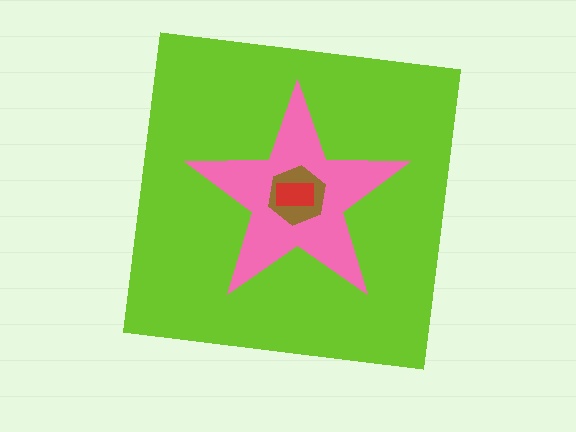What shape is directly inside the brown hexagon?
The red rectangle.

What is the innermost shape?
The red rectangle.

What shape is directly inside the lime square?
The pink star.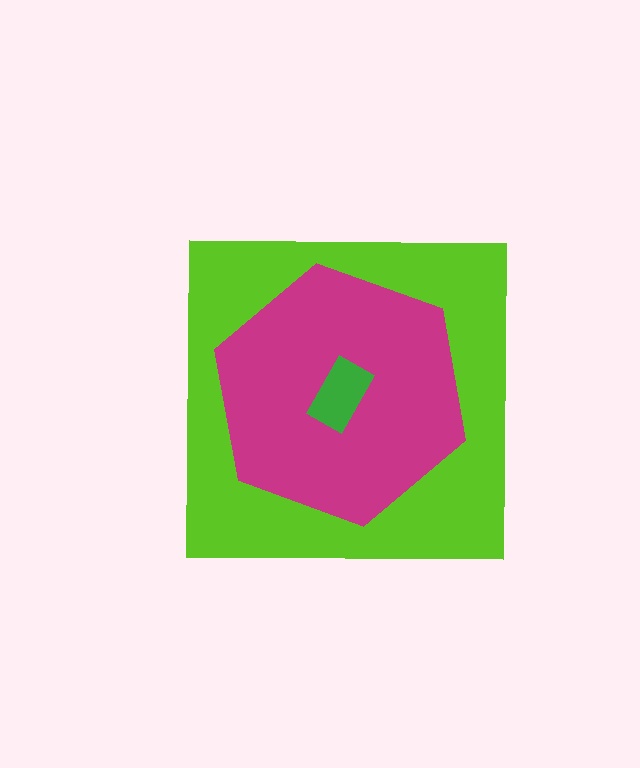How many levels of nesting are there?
3.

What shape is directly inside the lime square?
The magenta hexagon.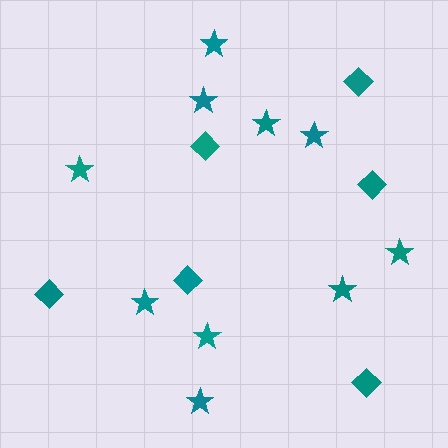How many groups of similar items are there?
There are 2 groups: one group of stars (10) and one group of diamonds (6).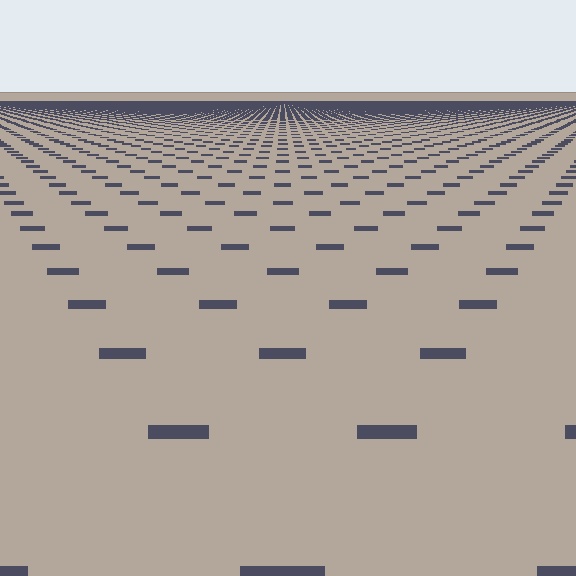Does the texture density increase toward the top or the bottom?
Density increases toward the top.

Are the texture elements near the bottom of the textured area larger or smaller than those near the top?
Larger. Near the bottom, elements are closer to the viewer and appear at a bigger on-screen size.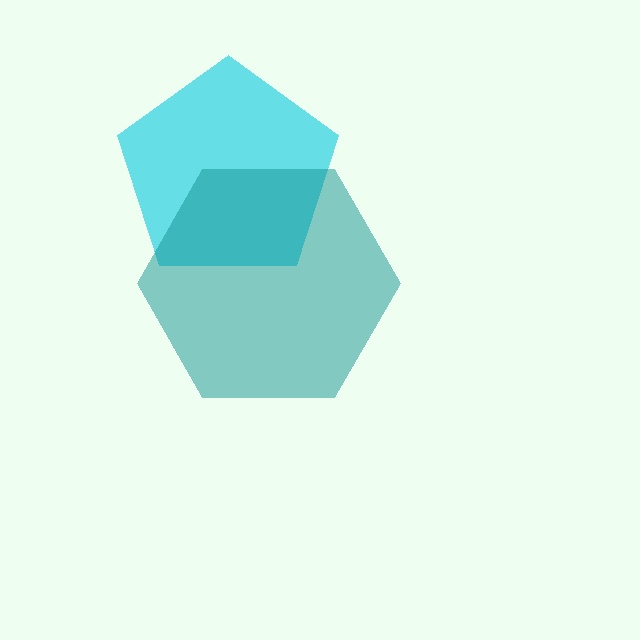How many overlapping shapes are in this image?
There are 2 overlapping shapes in the image.